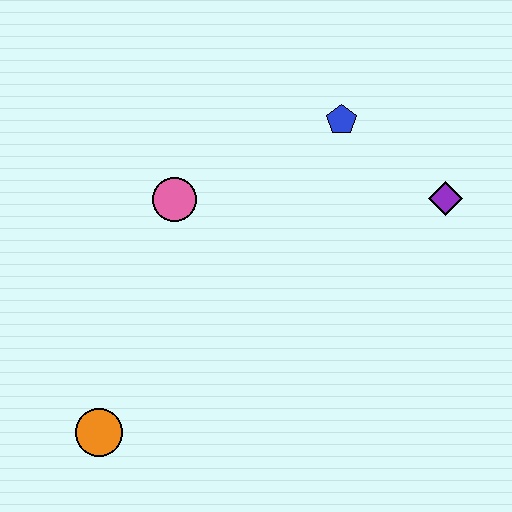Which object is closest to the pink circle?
The blue pentagon is closest to the pink circle.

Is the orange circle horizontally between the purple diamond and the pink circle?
No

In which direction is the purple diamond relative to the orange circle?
The purple diamond is to the right of the orange circle.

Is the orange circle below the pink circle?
Yes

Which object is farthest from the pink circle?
The purple diamond is farthest from the pink circle.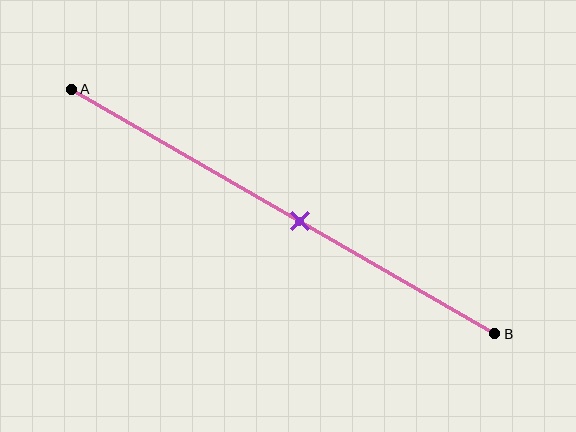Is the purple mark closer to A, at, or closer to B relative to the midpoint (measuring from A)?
The purple mark is closer to point B than the midpoint of segment AB.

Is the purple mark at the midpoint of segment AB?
No, the mark is at about 55% from A, not at the 50% midpoint.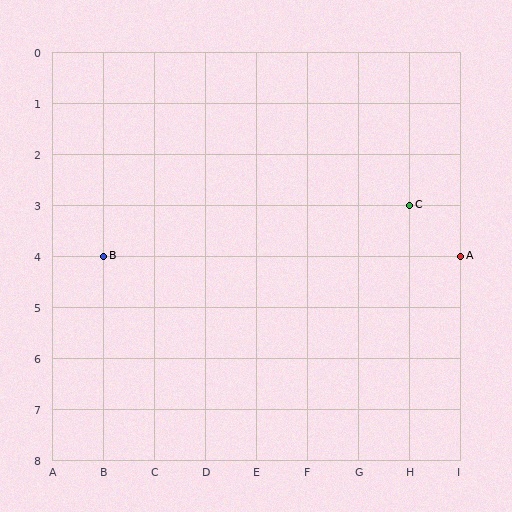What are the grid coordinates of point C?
Point C is at grid coordinates (H, 3).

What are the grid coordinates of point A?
Point A is at grid coordinates (I, 4).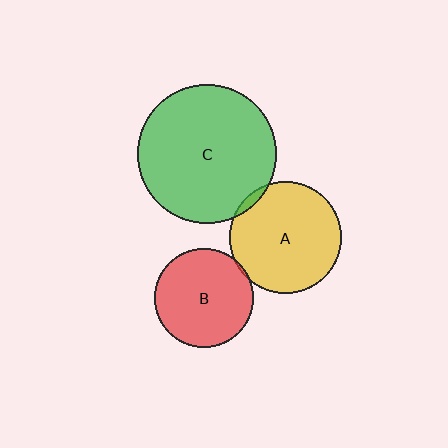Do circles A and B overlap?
Yes.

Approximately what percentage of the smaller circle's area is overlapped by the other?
Approximately 5%.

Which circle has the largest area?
Circle C (green).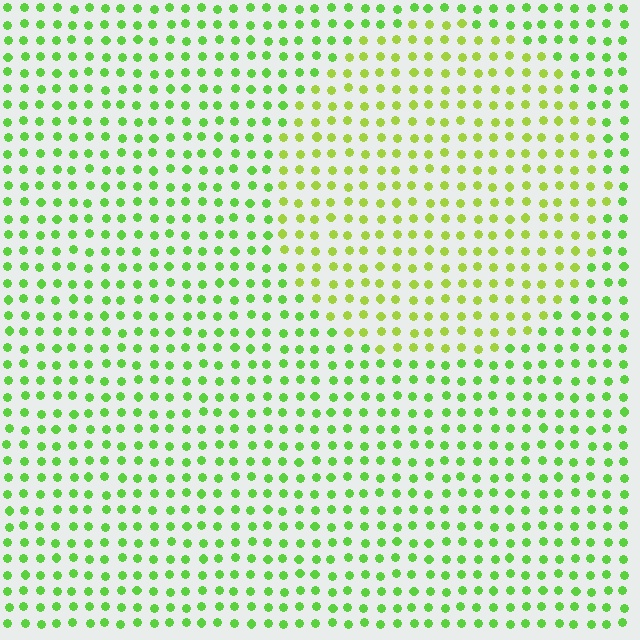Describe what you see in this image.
The image is filled with small lime elements in a uniform arrangement. A circle-shaped region is visible where the elements are tinted to a slightly different hue, forming a subtle color boundary.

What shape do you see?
I see a circle.